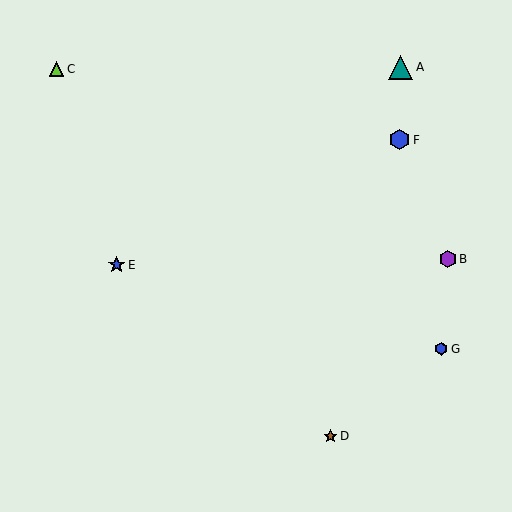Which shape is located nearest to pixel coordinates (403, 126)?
The blue hexagon (labeled F) at (399, 140) is nearest to that location.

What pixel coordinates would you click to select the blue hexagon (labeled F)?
Click at (399, 140) to select the blue hexagon F.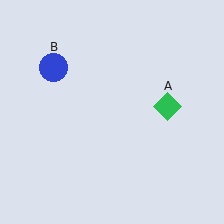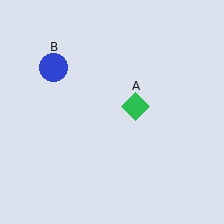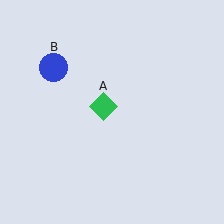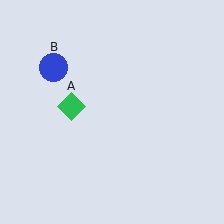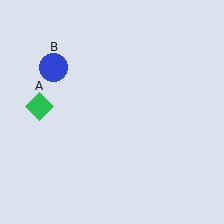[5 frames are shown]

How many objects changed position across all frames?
1 object changed position: green diamond (object A).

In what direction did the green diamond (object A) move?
The green diamond (object A) moved left.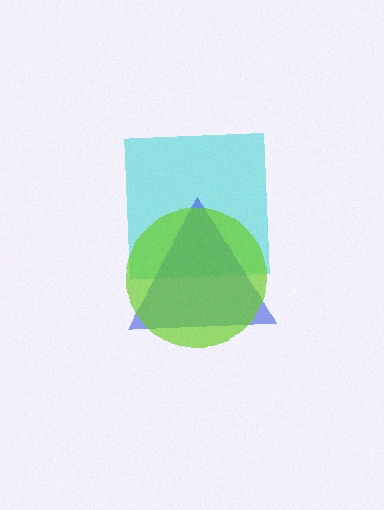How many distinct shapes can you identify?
There are 3 distinct shapes: a cyan square, a blue triangle, a lime circle.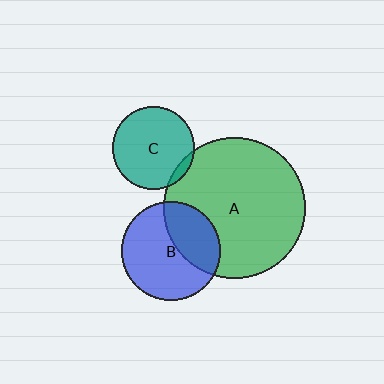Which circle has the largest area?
Circle A (green).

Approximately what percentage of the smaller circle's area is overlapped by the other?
Approximately 35%.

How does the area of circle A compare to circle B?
Approximately 2.1 times.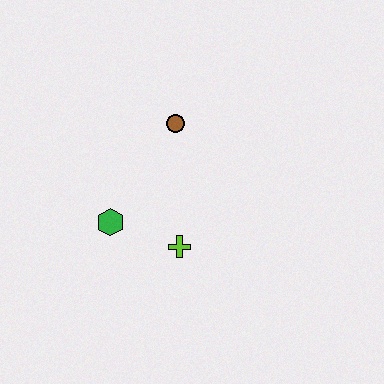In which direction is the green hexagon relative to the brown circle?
The green hexagon is below the brown circle.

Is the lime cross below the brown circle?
Yes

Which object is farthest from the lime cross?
The brown circle is farthest from the lime cross.